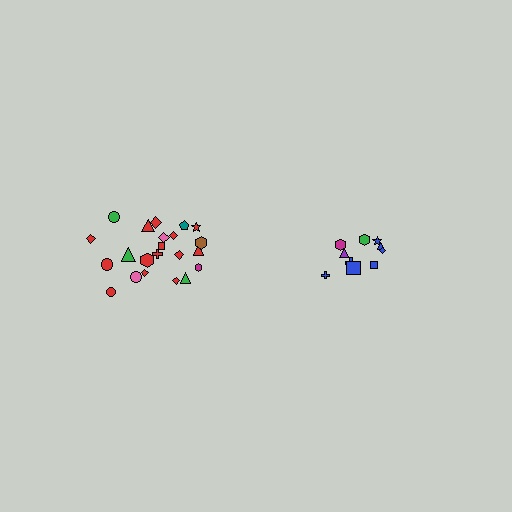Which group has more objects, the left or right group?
The left group.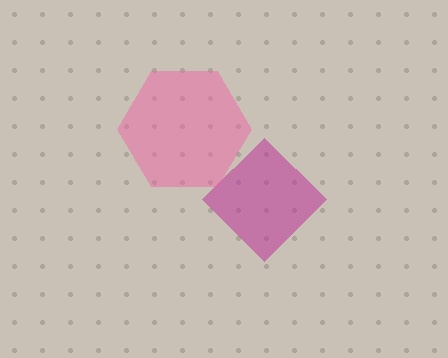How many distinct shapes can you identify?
There are 2 distinct shapes: a magenta diamond, a pink hexagon.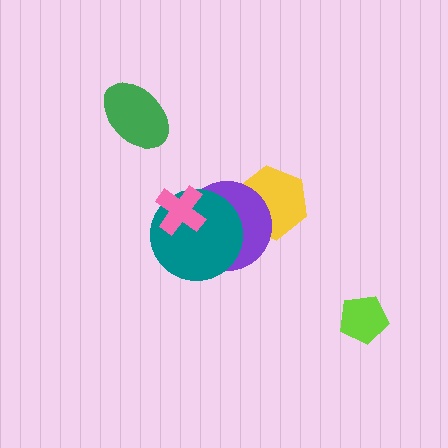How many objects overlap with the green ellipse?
0 objects overlap with the green ellipse.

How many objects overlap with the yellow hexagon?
1 object overlaps with the yellow hexagon.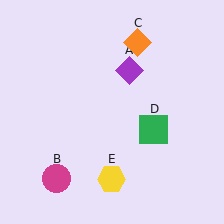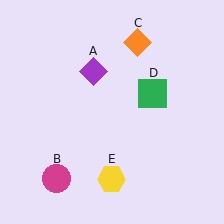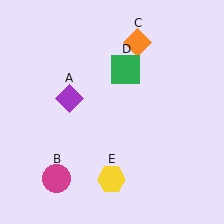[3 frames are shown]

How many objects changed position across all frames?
2 objects changed position: purple diamond (object A), green square (object D).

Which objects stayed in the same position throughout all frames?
Magenta circle (object B) and orange diamond (object C) and yellow hexagon (object E) remained stationary.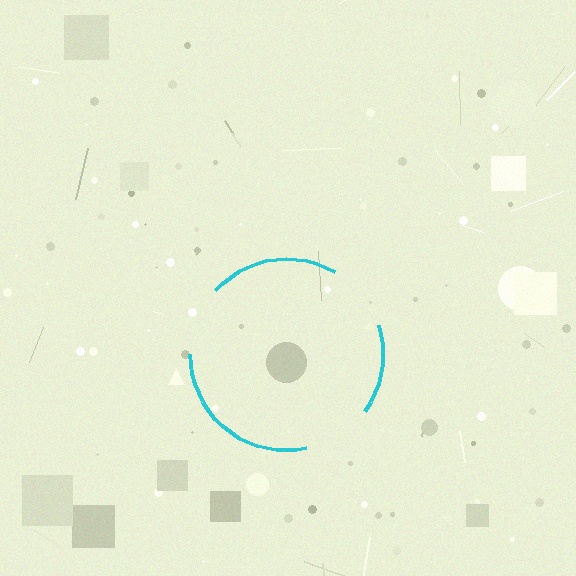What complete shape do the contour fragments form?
The contour fragments form a circle.